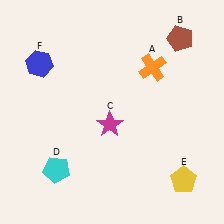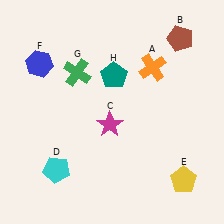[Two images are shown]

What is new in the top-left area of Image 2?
A green cross (G) was added in the top-left area of Image 2.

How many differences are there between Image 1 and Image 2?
There are 2 differences between the two images.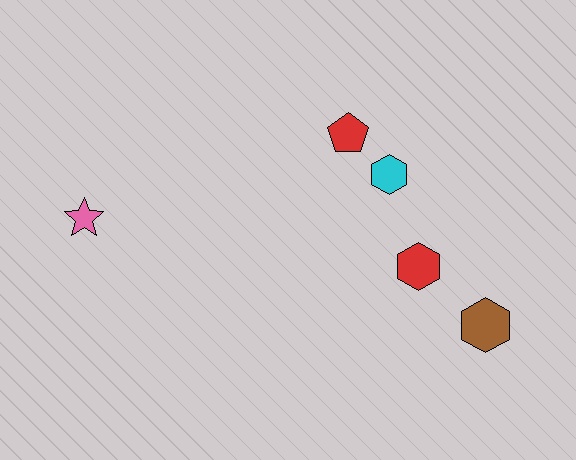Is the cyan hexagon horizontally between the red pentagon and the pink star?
No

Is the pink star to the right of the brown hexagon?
No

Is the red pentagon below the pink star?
No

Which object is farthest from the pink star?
The brown hexagon is farthest from the pink star.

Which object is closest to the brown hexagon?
The red hexagon is closest to the brown hexagon.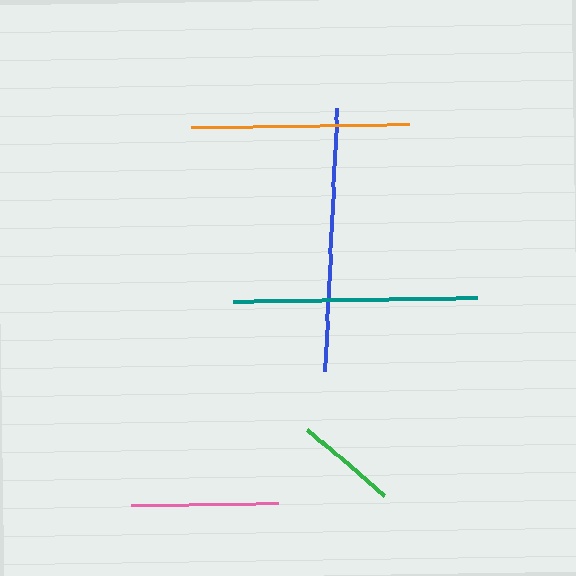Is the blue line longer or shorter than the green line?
The blue line is longer than the green line.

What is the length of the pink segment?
The pink segment is approximately 147 pixels long.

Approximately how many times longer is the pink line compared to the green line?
The pink line is approximately 1.4 times the length of the green line.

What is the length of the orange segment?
The orange segment is approximately 219 pixels long.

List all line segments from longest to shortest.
From longest to shortest: blue, teal, orange, pink, green.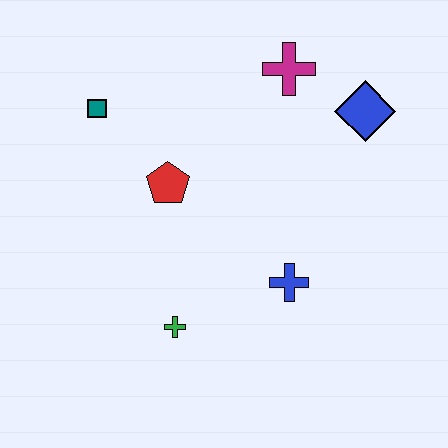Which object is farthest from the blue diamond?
The green cross is farthest from the blue diamond.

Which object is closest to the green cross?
The blue cross is closest to the green cross.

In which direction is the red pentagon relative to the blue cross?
The red pentagon is to the left of the blue cross.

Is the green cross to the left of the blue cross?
Yes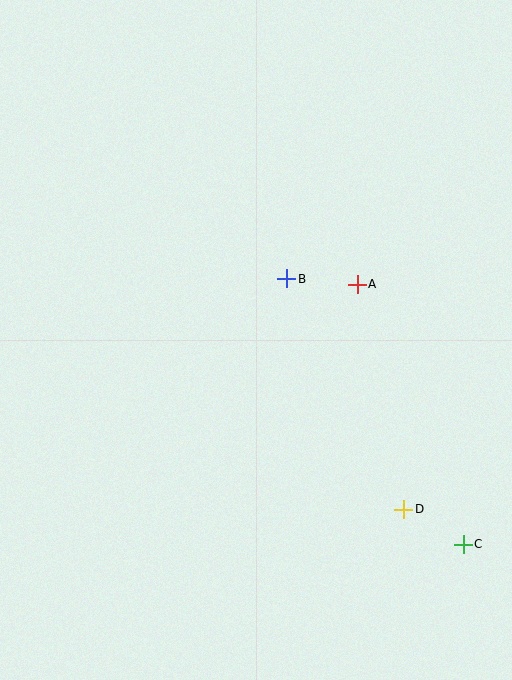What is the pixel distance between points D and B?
The distance between D and B is 259 pixels.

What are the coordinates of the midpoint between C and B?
The midpoint between C and B is at (375, 412).